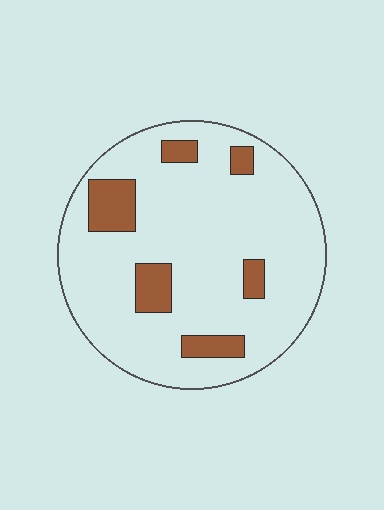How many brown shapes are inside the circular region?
6.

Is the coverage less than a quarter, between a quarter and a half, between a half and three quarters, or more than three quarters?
Less than a quarter.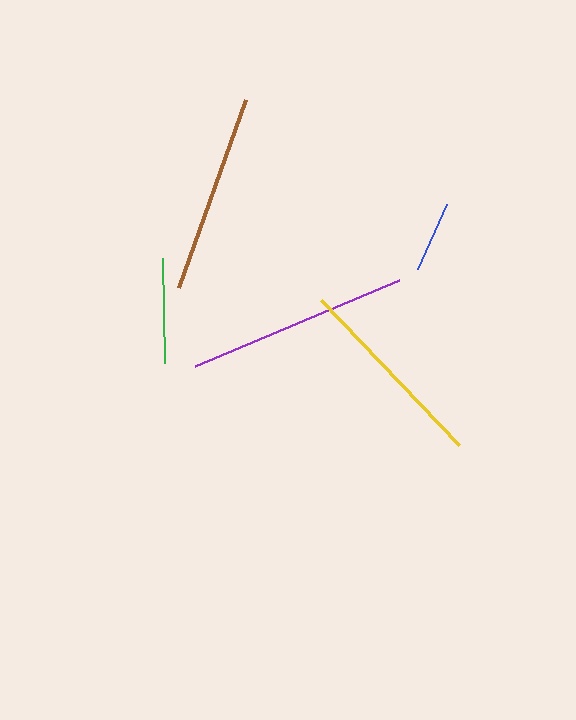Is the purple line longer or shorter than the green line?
The purple line is longer than the green line.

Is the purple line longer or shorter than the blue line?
The purple line is longer than the blue line.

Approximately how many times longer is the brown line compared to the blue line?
The brown line is approximately 2.8 times the length of the blue line.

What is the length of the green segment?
The green segment is approximately 106 pixels long.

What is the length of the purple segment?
The purple segment is approximately 221 pixels long.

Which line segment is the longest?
The purple line is the longest at approximately 221 pixels.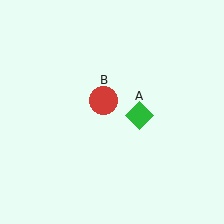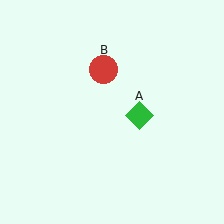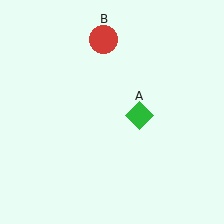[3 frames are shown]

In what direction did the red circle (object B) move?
The red circle (object B) moved up.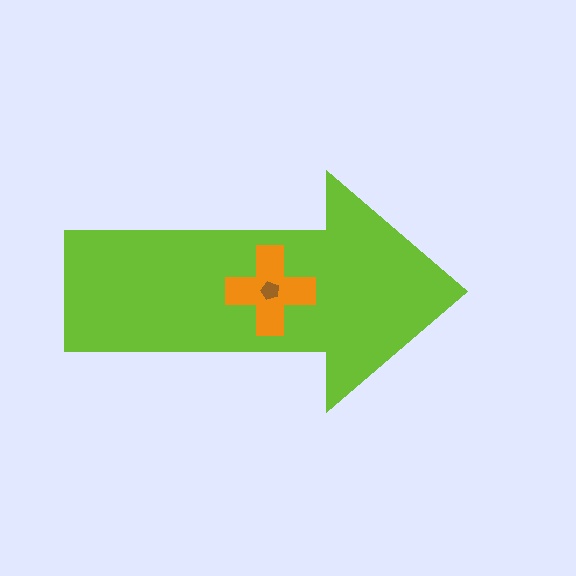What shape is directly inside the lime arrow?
The orange cross.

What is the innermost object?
The brown pentagon.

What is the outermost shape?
The lime arrow.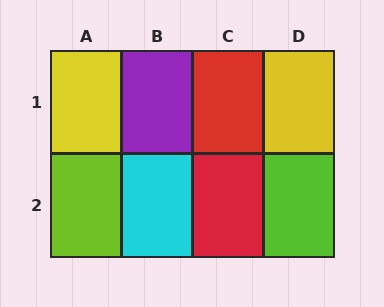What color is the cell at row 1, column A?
Yellow.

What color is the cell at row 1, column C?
Red.